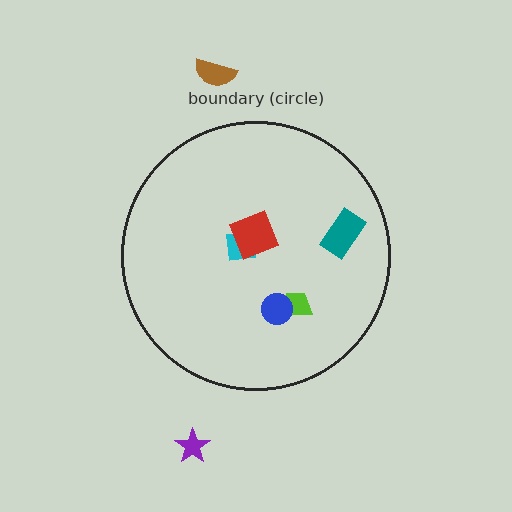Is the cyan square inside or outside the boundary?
Inside.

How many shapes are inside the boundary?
5 inside, 2 outside.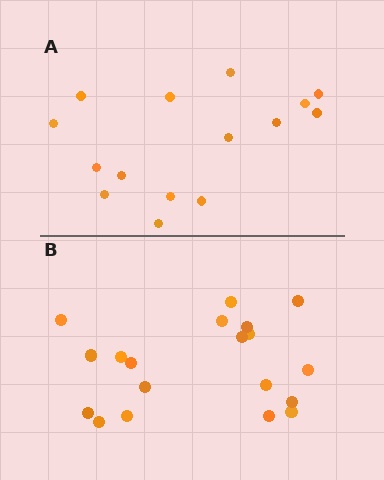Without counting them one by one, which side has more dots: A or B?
Region B (the bottom region) has more dots.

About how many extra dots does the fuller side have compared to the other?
Region B has about 4 more dots than region A.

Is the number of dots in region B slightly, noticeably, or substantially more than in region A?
Region B has noticeably more, but not dramatically so. The ratio is roughly 1.3 to 1.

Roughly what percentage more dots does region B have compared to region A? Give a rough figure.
About 25% more.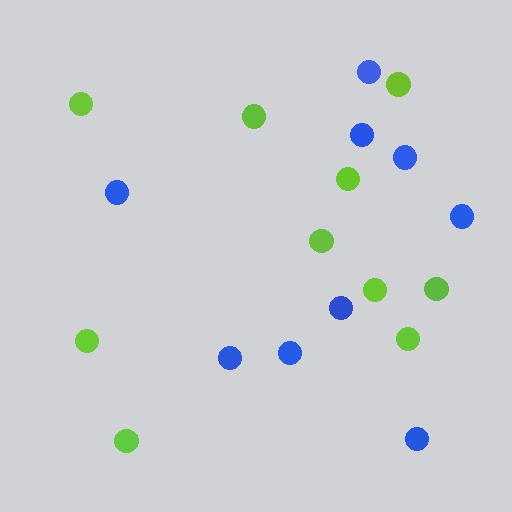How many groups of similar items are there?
There are 2 groups: one group of blue circles (9) and one group of lime circles (10).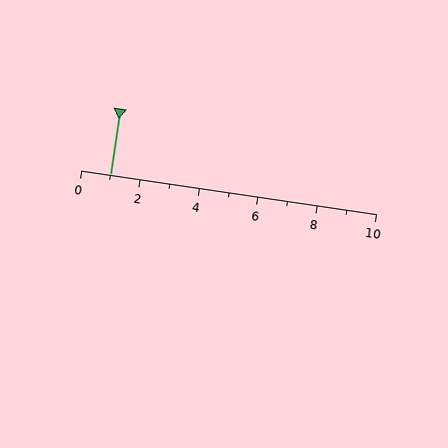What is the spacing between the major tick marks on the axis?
The major ticks are spaced 2 apart.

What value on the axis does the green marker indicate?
The marker indicates approximately 1.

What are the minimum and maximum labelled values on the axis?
The axis runs from 0 to 10.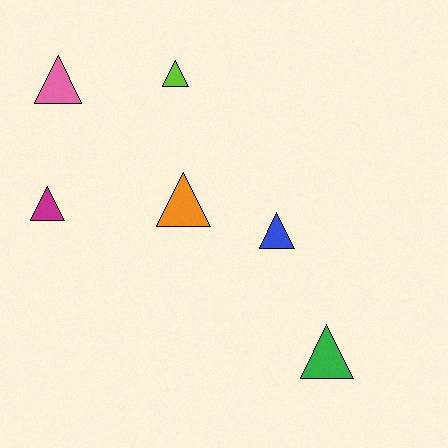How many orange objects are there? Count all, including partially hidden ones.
There is 1 orange object.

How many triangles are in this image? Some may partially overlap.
There are 6 triangles.